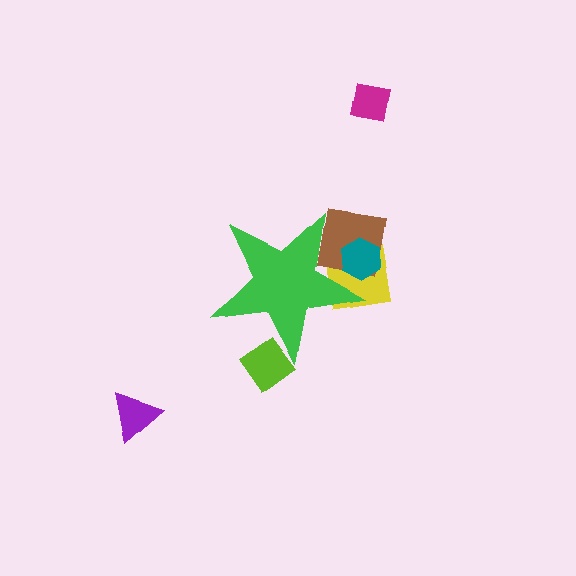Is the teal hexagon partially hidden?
Yes, the teal hexagon is partially hidden behind the green star.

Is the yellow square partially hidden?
Yes, the yellow square is partially hidden behind the green star.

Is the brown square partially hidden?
Yes, the brown square is partially hidden behind the green star.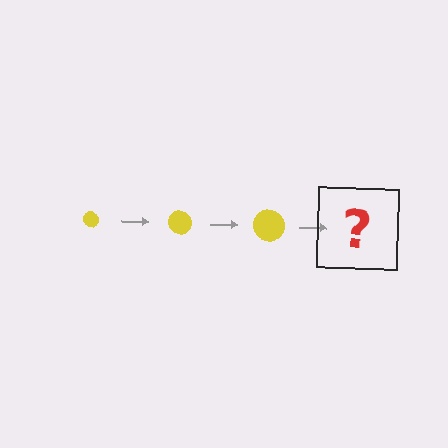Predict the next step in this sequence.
The next step is a yellow circle, larger than the previous one.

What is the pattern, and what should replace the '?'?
The pattern is that the circle gets progressively larger each step. The '?' should be a yellow circle, larger than the previous one.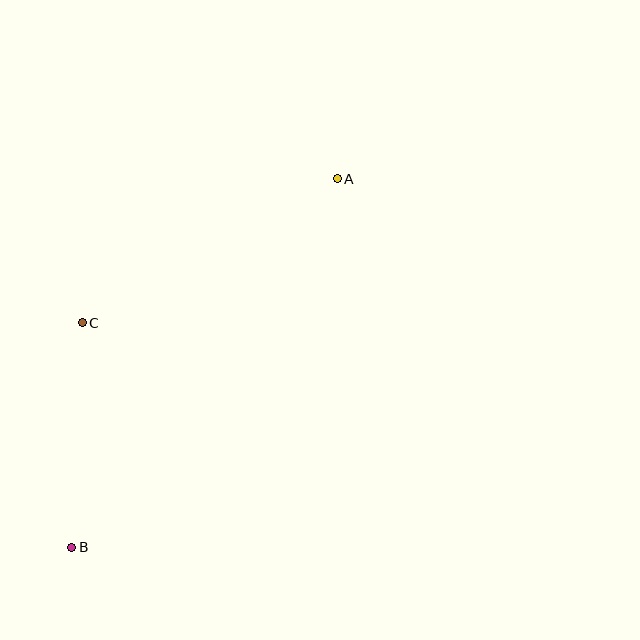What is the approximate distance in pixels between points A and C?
The distance between A and C is approximately 293 pixels.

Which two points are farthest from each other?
Points A and B are farthest from each other.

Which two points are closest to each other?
Points B and C are closest to each other.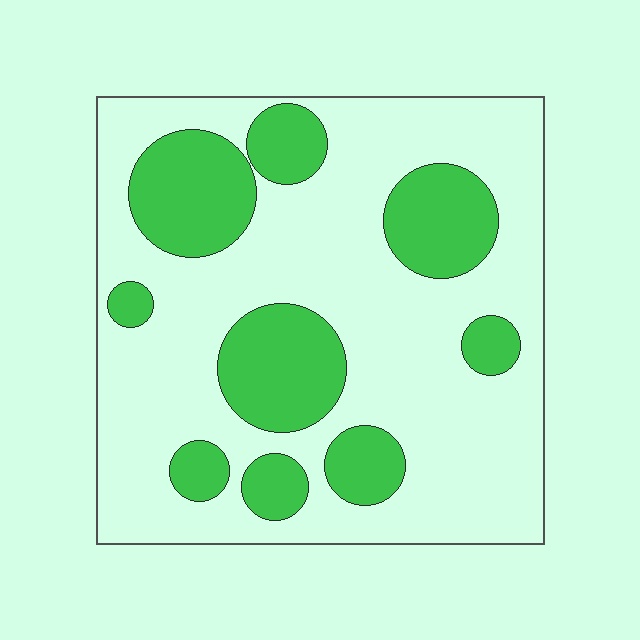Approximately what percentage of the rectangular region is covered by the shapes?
Approximately 30%.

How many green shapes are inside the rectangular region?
9.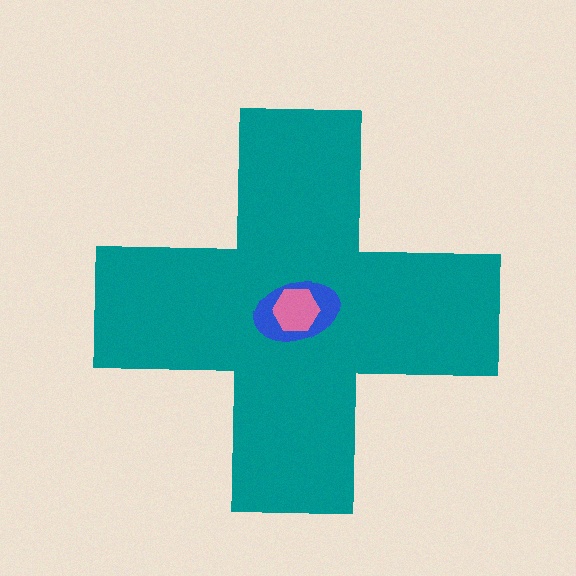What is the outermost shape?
The teal cross.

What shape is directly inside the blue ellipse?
The pink hexagon.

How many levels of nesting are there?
3.